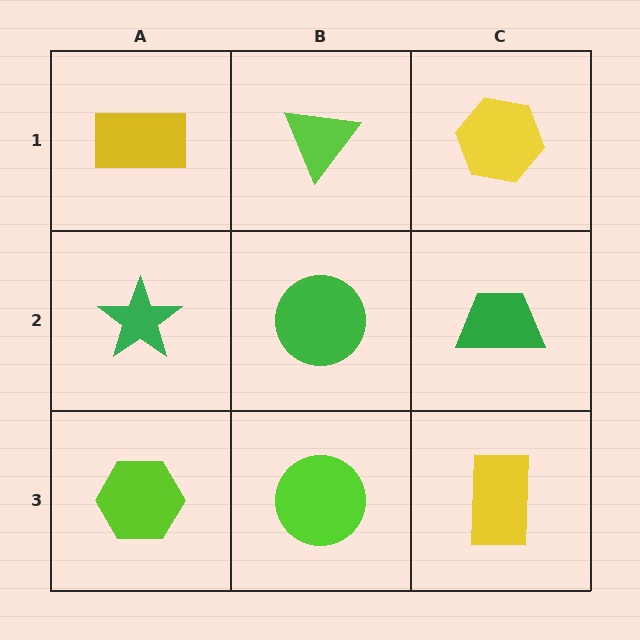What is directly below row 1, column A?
A green star.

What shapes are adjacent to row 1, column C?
A green trapezoid (row 2, column C), a lime triangle (row 1, column B).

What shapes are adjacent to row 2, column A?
A yellow rectangle (row 1, column A), a lime hexagon (row 3, column A), a green circle (row 2, column B).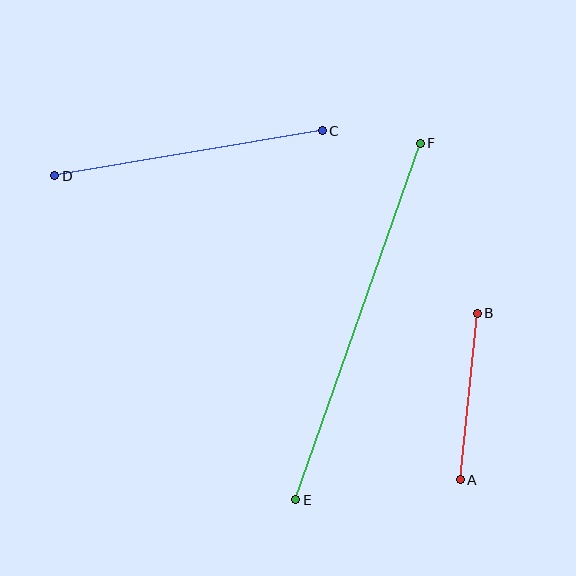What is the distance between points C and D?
The distance is approximately 271 pixels.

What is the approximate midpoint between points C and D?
The midpoint is at approximately (189, 153) pixels.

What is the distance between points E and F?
The distance is approximately 378 pixels.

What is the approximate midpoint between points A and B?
The midpoint is at approximately (469, 396) pixels.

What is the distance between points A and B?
The distance is approximately 168 pixels.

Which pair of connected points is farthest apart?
Points E and F are farthest apart.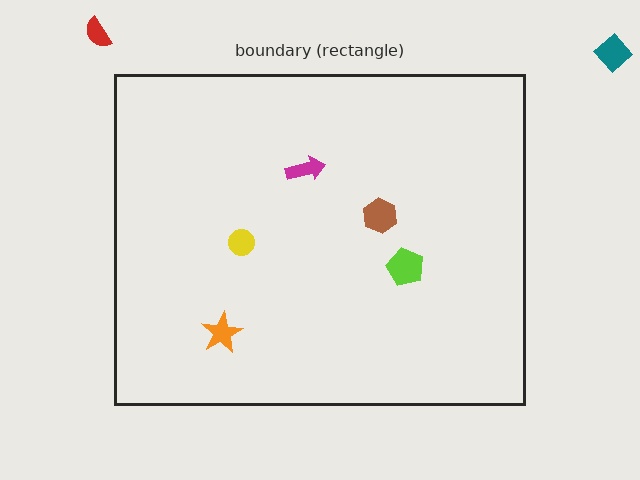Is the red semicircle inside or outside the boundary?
Outside.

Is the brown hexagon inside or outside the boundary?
Inside.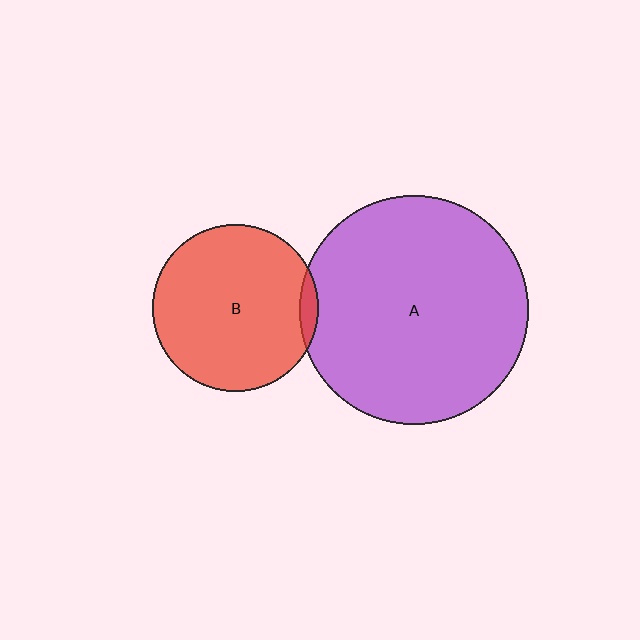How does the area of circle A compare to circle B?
Approximately 1.9 times.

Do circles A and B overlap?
Yes.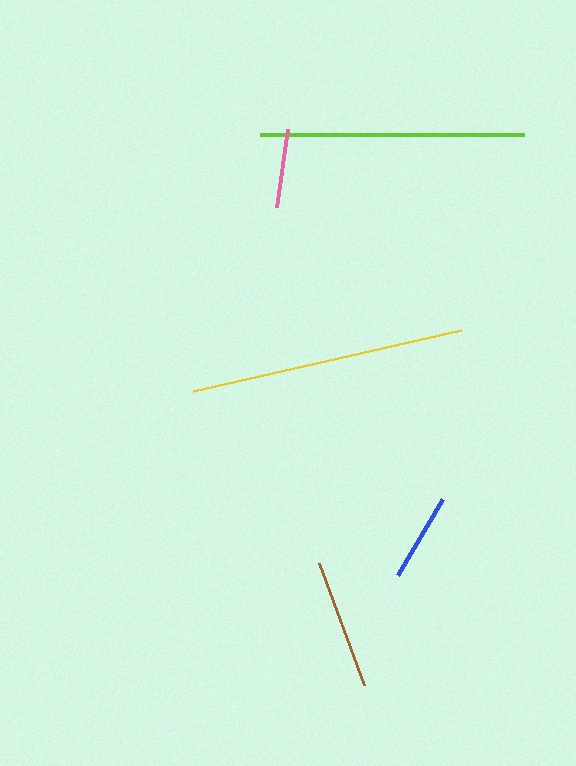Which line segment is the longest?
The yellow line is the longest at approximately 275 pixels.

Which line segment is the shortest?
The pink line is the shortest at approximately 79 pixels.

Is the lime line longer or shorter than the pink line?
The lime line is longer than the pink line.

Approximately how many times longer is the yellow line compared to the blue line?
The yellow line is approximately 3.1 times the length of the blue line.